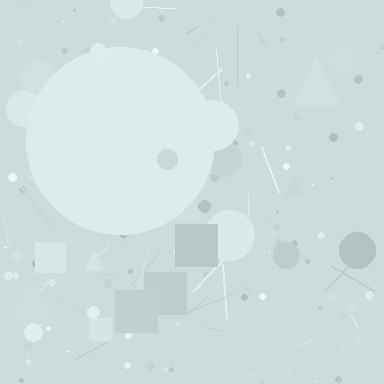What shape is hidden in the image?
A circle is hidden in the image.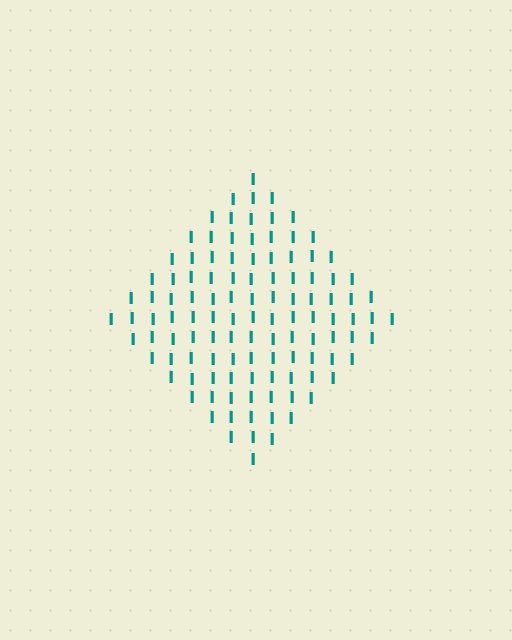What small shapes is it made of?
It is made of small letter I's.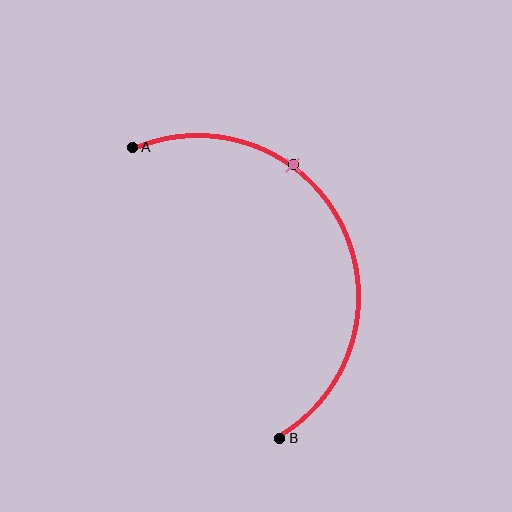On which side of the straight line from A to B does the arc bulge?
The arc bulges to the right of the straight line connecting A and B.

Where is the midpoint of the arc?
The arc midpoint is the point on the curve farthest from the straight line joining A and B. It sits to the right of that line.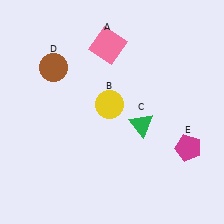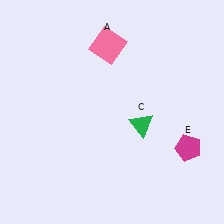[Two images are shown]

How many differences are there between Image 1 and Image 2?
There are 2 differences between the two images.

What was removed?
The yellow circle (B), the brown circle (D) were removed in Image 2.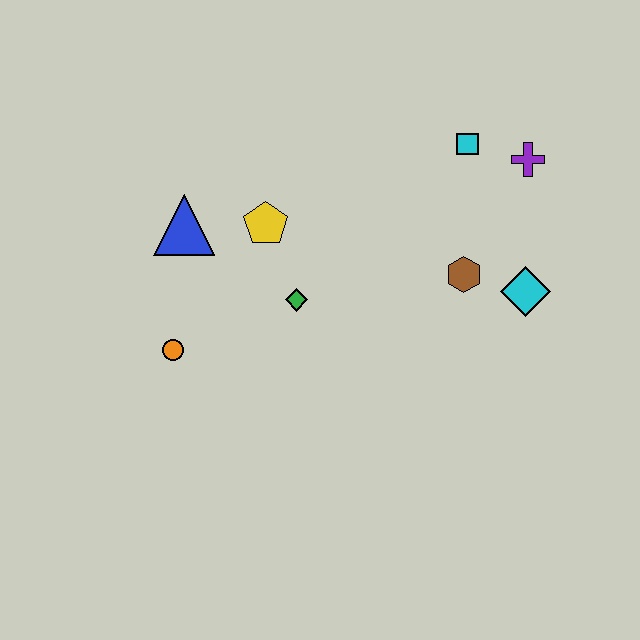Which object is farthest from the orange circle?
The purple cross is farthest from the orange circle.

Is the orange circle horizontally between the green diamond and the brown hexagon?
No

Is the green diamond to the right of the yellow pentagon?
Yes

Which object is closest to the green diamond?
The yellow pentagon is closest to the green diamond.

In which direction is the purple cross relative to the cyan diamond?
The purple cross is above the cyan diamond.